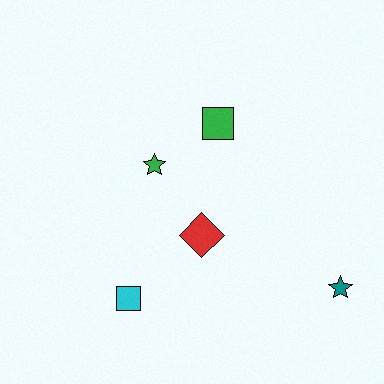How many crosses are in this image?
There are no crosses.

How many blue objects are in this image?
There are no blue objects.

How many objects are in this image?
There are 5 objects.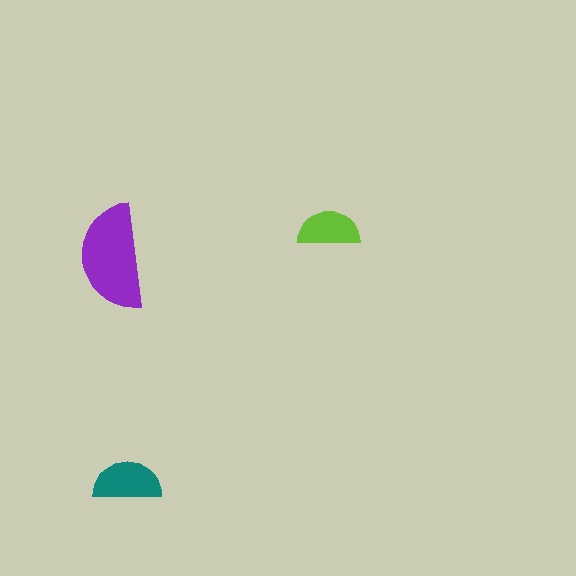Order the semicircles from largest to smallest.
the purple one, the teal one, the lime one.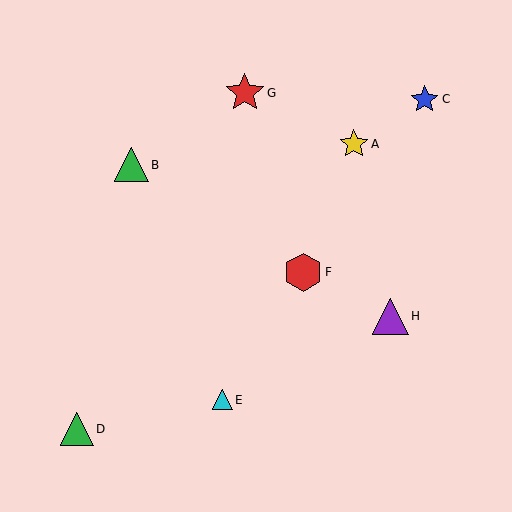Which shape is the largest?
The red star (labeled G) is the largest.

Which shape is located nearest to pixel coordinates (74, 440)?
The green triangle (labeled D) at (77, 429) is nearest to that location.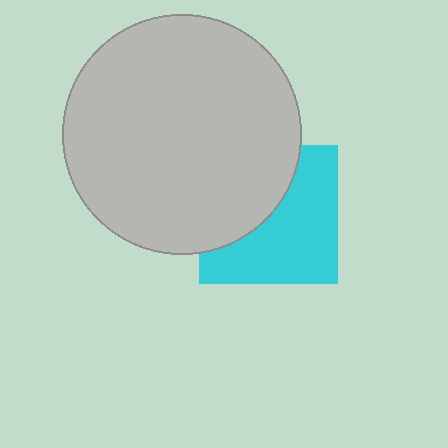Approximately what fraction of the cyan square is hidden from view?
Roughly 43% of the cyan square is hidden behind the light gray circle.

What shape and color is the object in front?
The object in front is a light gray circle.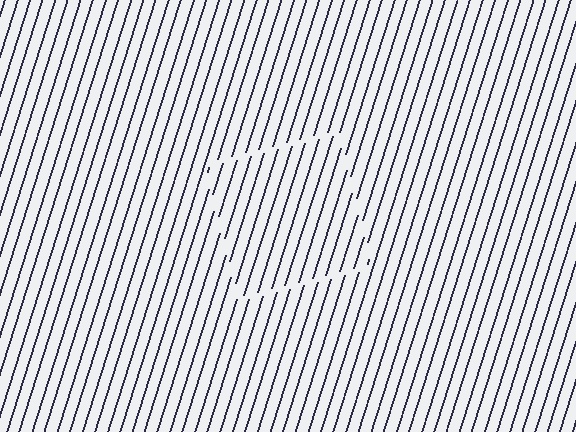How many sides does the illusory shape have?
4 sides — the line-ends trace a square.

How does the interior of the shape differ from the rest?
The interior of the shape contains the same grating, shifted by half a period — the contour is defined by the phase discontinuity where line-ends from the inner and outer gratings abut.